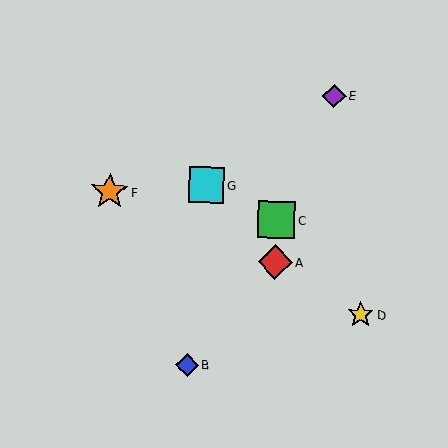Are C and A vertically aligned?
Yes, both are at x≈276.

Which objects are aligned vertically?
Objects A, C are aligned vertically.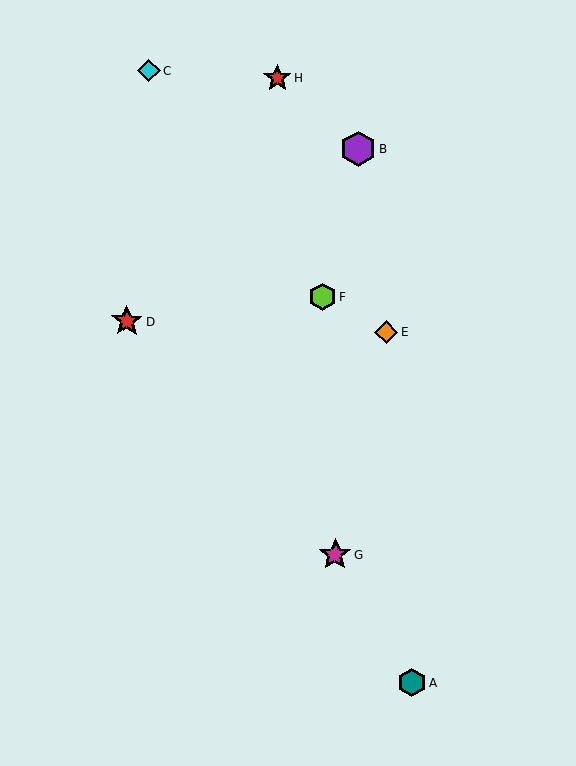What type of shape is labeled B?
Shape B is a purple hexagon.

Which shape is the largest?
The purple hexagon (labeled B) is the largest.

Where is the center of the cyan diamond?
The center of the cyan diamond is at (149, 70).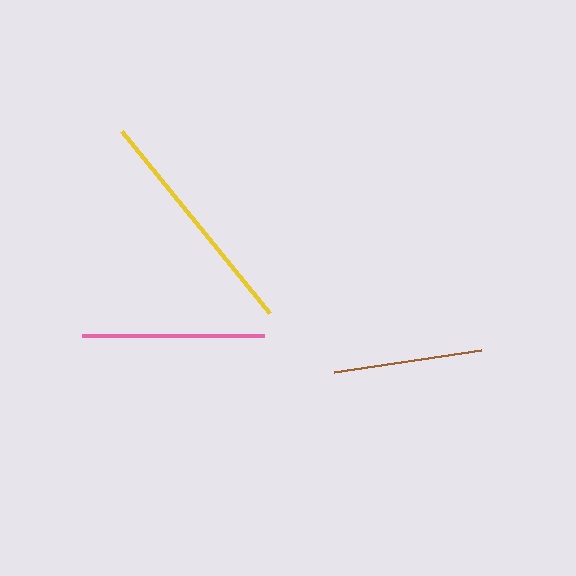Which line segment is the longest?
The yellow line is the longest at approximately 234 pixels.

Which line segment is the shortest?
The brown line is the shortest at approximately 150 pixels.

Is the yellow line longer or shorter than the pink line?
The yellow line is longer than the pink line.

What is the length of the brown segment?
The brown segment is approximately 150 pixels long.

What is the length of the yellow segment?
The yellow segment is approximately 234 pixels long.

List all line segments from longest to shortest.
From longest to shortest: yellow, pink, brown.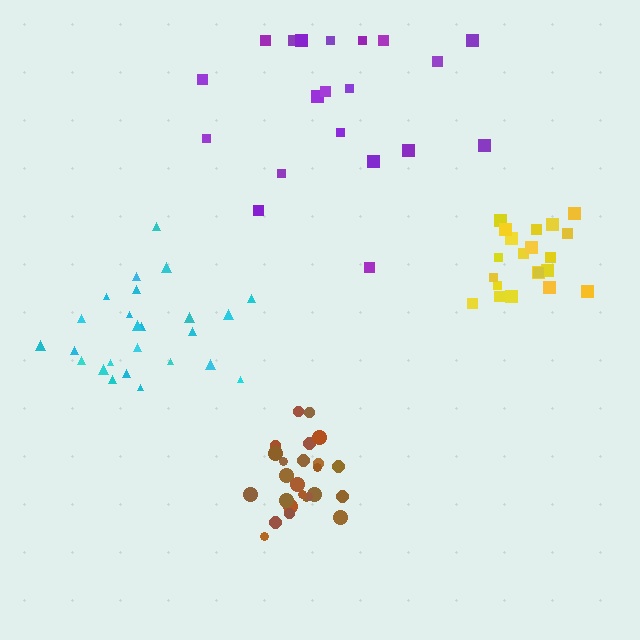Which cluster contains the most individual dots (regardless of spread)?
Brown (25).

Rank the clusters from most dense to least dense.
brown, yellow, cyan, purple.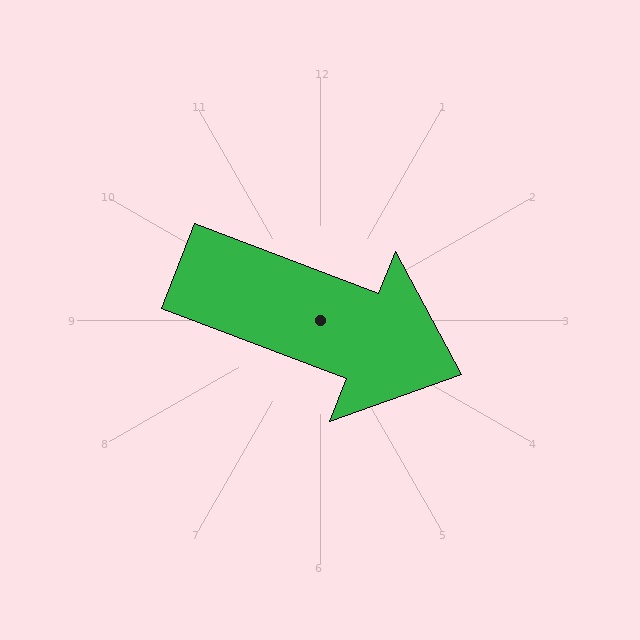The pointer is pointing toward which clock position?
Roughly 4 o'clock.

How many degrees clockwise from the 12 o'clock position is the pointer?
Approximately 111 degrees.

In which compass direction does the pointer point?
East.